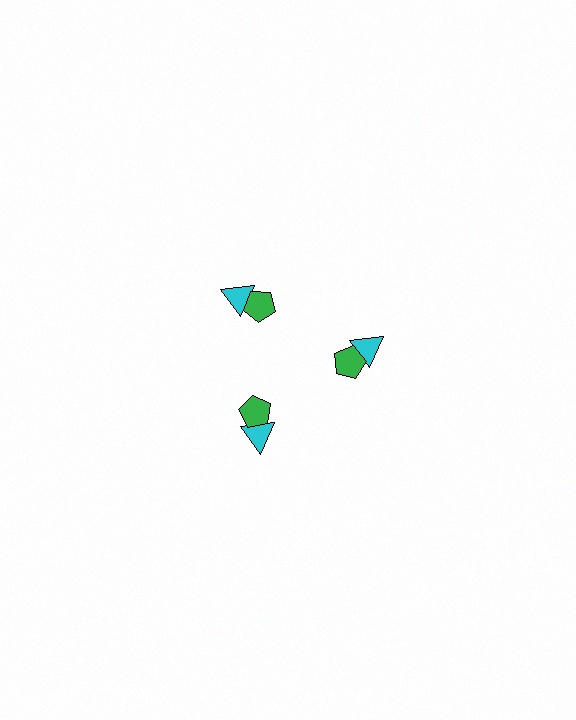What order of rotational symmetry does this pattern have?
This pattern has 3-fold rotational symmetry.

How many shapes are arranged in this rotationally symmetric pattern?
There are 6 shapes, arranged in 3 groups of 2.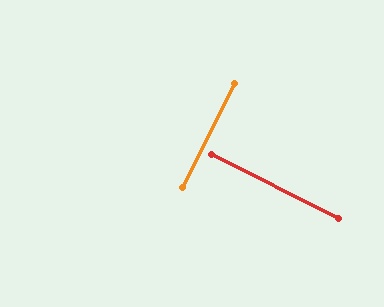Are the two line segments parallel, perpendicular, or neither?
Perpendicular — they meet at approximately 90°.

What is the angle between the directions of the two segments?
Approximately 90 degrees.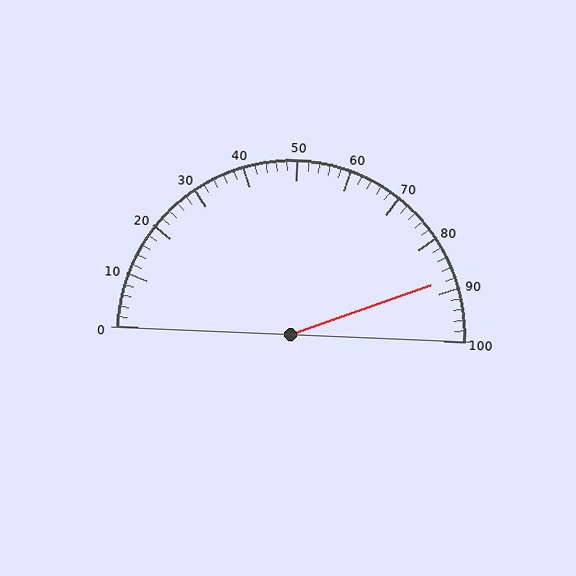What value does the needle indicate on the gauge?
The needle indicates approximately 88.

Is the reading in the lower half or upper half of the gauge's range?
The reading is in the upper half of the range (0 to 100).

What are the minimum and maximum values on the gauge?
The gauge ranges from 0 to 100.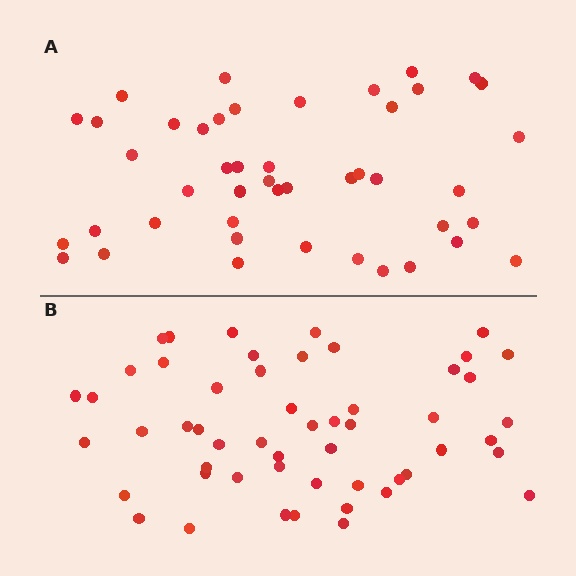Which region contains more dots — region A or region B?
Region B (the bottom region) has more dots.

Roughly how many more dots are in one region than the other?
Region B has roughly 8 or so more dots than region A.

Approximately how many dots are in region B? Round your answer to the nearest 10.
About 50 dots. (The exact count is 53, which rounds to 50.)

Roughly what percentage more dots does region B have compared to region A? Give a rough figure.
About 20% more.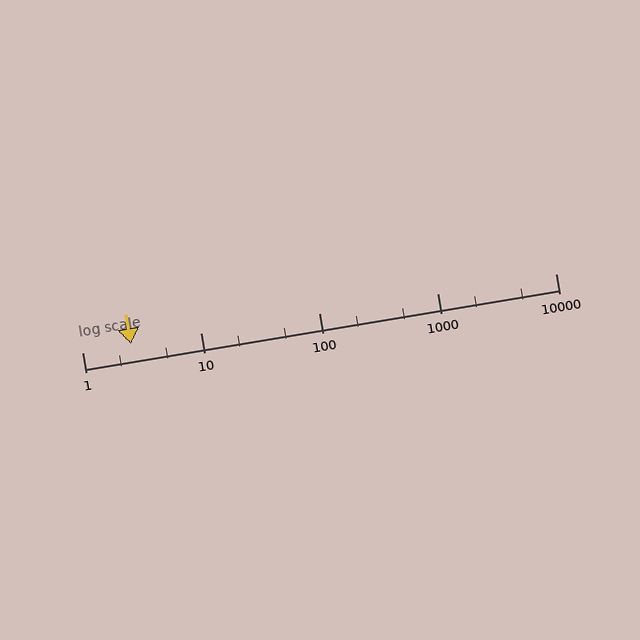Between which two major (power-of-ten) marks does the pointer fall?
The pointer is between 1 and 10.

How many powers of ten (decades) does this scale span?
The scale spans 4 decades, from 1 to 10000.